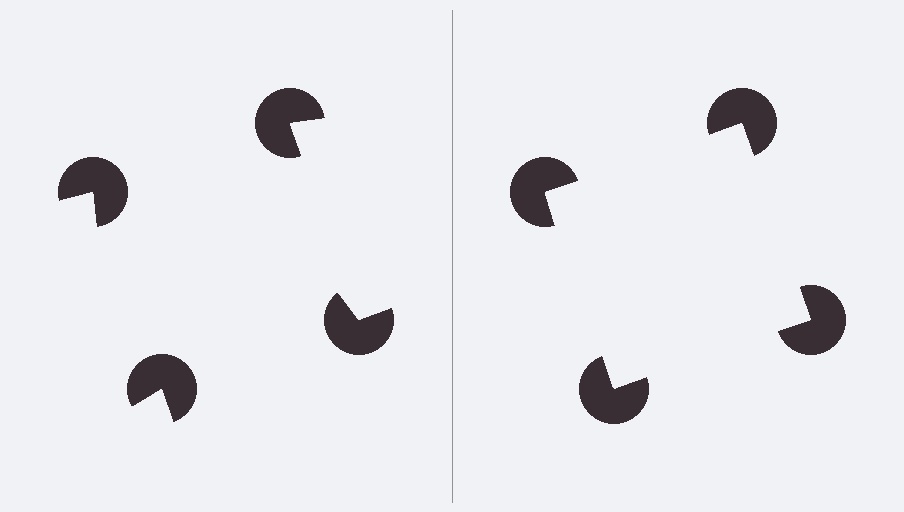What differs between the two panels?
The pac-man discs are positioned identically on both sides; only the wedge orientations differ. On the right they align to a square; on the left they are misaligned.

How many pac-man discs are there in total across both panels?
8 — 4 on each side.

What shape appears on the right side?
An illusory square.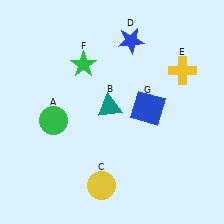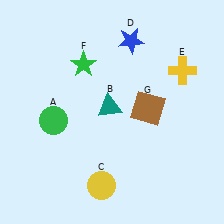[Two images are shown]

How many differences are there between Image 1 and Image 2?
There is 1 difference between the two images.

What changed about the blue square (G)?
In Image 1, G is blue. In Image 2, it changed to brown.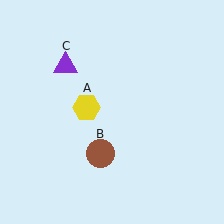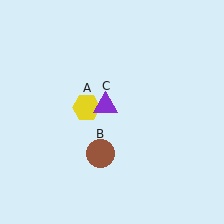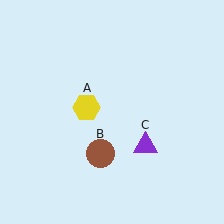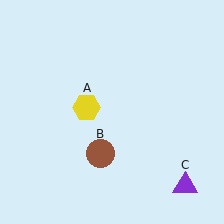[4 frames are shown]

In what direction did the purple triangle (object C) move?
The purple triangle (object C) moved down and to the right.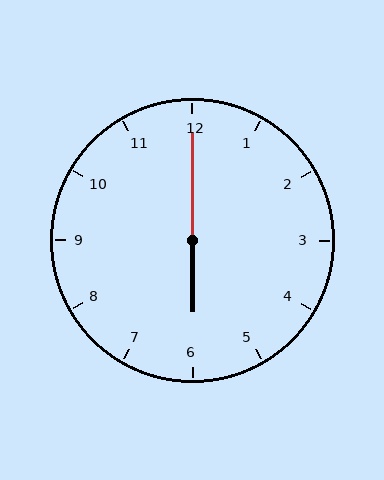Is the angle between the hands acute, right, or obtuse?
It is obtuse.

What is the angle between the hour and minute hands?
Approximately 180 degrees.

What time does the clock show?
6:00.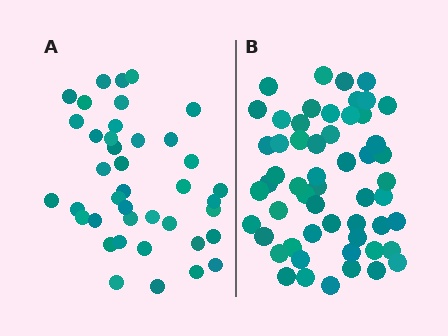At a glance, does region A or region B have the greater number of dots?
Region B (the right region) has more dots.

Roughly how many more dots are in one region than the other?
Region B has approximately 15 more dots than region A.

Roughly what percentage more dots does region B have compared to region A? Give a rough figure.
About 40% more.